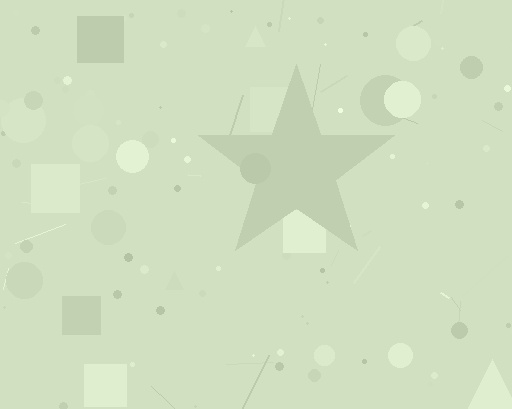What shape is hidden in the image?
A star is hidden in the image.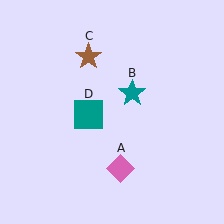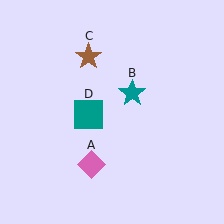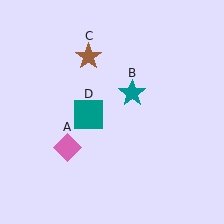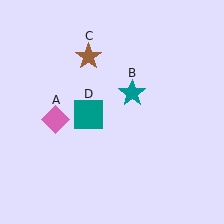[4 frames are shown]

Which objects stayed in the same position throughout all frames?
Teal star (object B) and brown star (object C) and teal square (object D) remained stationary.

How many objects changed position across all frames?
1 object changed position: pink diamond (object A).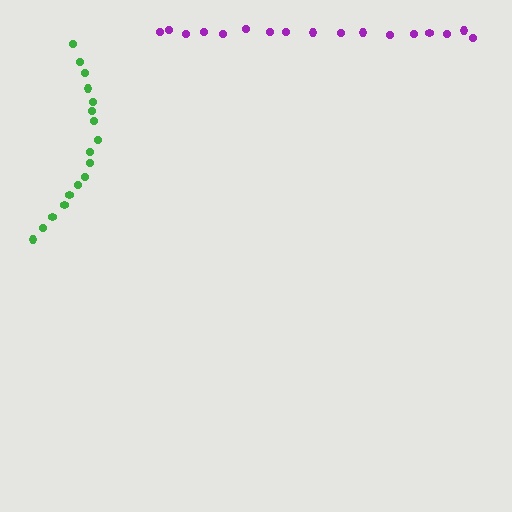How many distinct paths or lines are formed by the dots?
There are 2 distinct paths.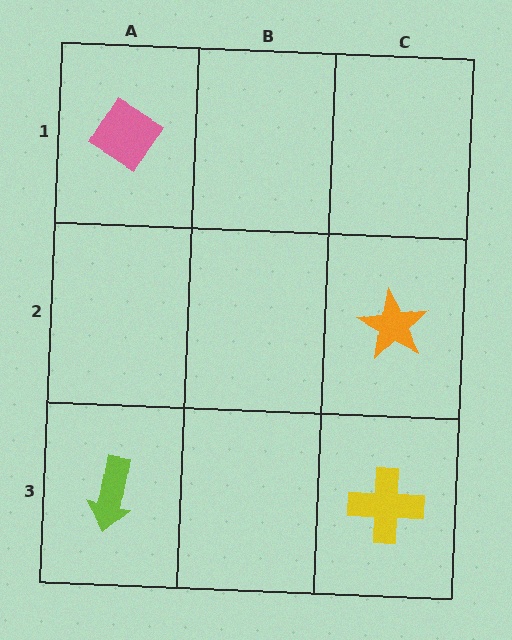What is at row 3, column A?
A lime arrow.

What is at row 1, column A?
A pink diamond.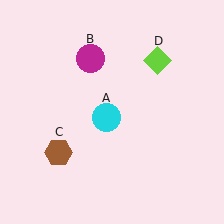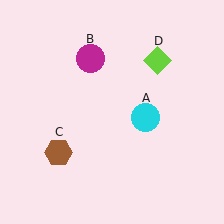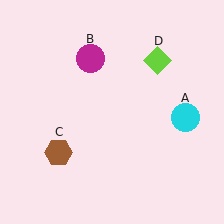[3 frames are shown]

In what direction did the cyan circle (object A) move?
The cyan circle (object A) moved right.